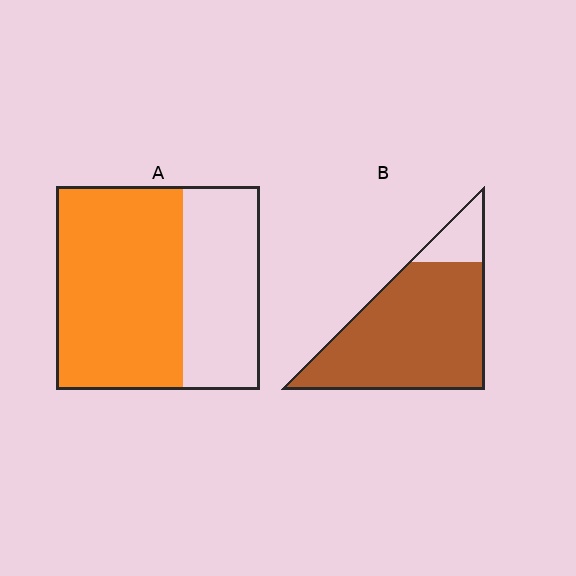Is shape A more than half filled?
Yes.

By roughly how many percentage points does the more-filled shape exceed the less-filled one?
By roughly 25 percentage points (B over A).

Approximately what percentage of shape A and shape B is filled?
A is approximately 60% and B is approximately 85%.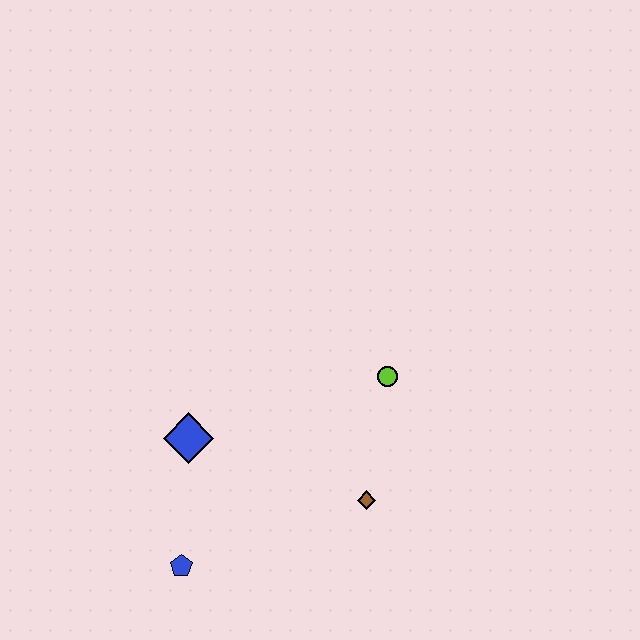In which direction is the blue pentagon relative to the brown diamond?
The blue pentagon is to the left of the brown diamond.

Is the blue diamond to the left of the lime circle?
Yes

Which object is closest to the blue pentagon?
The blue diamond is closest to the blue pentagon.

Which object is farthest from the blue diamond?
The lime circle is farthest from the blue diamond.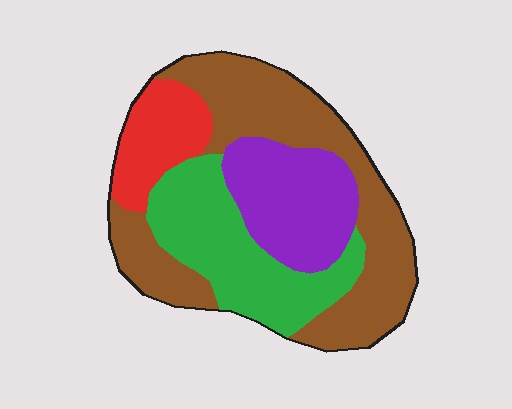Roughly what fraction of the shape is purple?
Purple covers roughly 20% of the shape.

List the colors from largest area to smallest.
From largest to smallest: brown, green, purple, red.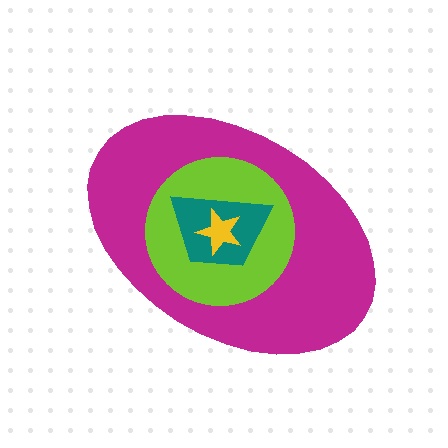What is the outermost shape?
The magenta ellipse.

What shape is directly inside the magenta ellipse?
The lime circle.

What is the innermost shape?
The yellow star.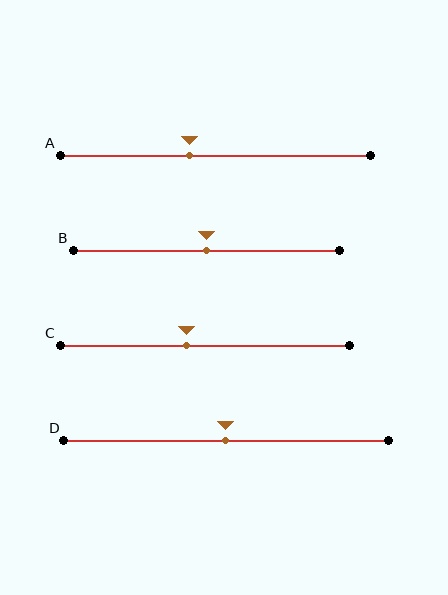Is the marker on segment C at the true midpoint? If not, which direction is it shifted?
No, the marker on segment C is shifted to the left by about 6% of the segment length.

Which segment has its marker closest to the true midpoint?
Segment B has its marker closest to the true midpoint.